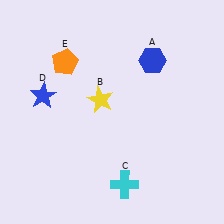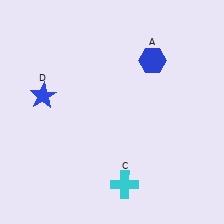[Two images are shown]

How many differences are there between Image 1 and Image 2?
There are 2 differences between the two images.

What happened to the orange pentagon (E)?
The orange pentagon (E) was removed in Image 2. It was in the top-left area of Image 1.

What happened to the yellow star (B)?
The yellow star (B) was removed in Image 2. It was in the top-left area of Image 1.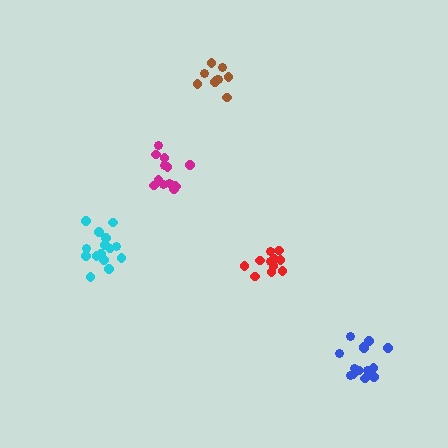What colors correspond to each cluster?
The clusters are colored: cyan, red, magenta, brown, blue.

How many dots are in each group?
Group 1: 15 dots, Group 2: 11 dots, Group 3: 14 dots, Group 4: 9 dots, Group 5: 15 dots (64 total).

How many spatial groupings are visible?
There are 5 spatial groupings.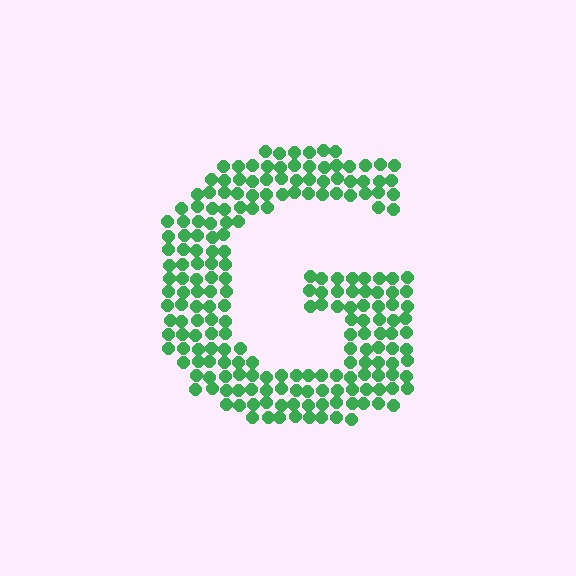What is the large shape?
The large shape is the letter G.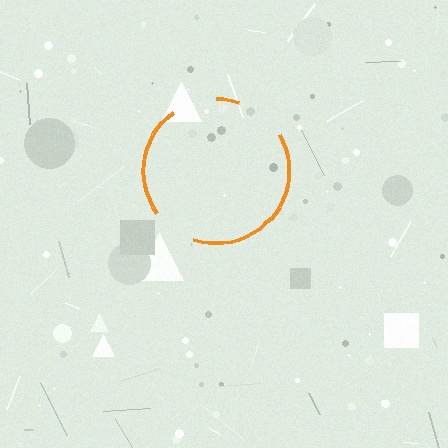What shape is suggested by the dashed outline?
The dashed outline suggests a circle.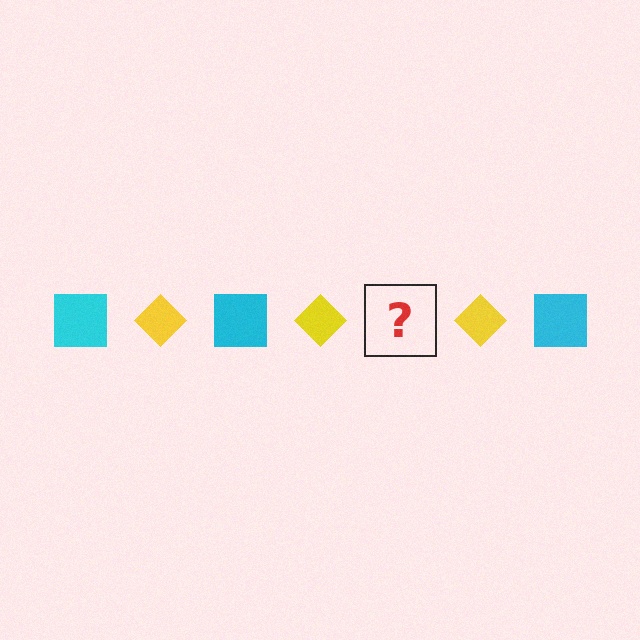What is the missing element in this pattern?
The missing element is a cyan square.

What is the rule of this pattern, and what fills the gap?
The rule is that the pattern alternates between cyan square and yellow diamond. The gap should be filled with a cyan square.